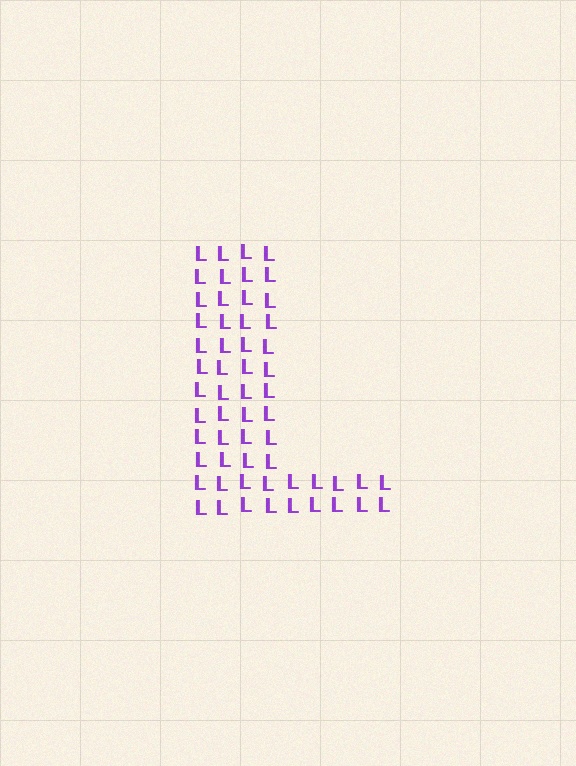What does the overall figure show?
The overall figure shows the letter L.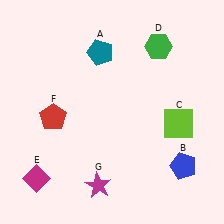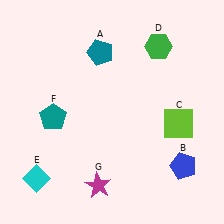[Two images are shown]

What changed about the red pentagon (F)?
In Image 1, F is red. In Image 2, it changed to teal.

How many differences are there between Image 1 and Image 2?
There are 2 differences between the two images.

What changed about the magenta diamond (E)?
In Image 1, E is magenta. In Image 2, it changed to cyan.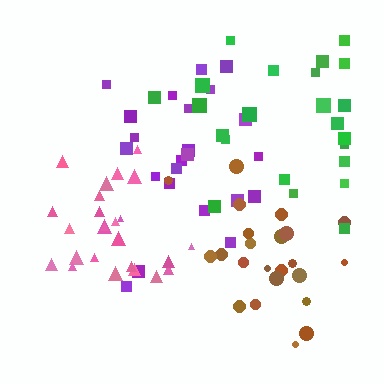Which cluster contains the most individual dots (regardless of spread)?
Pink (25).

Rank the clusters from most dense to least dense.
pink, purple, brown, green.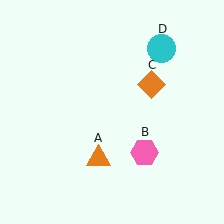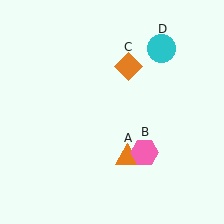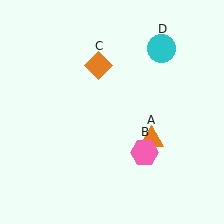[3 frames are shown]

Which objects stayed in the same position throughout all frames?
Pink hexagon (object B) and cyan circle (object D) remained stationary.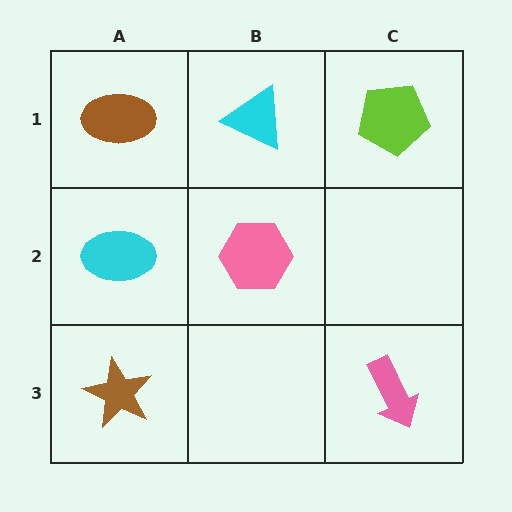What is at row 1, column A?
A brown ellipse.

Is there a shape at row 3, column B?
No, that cell is empty.